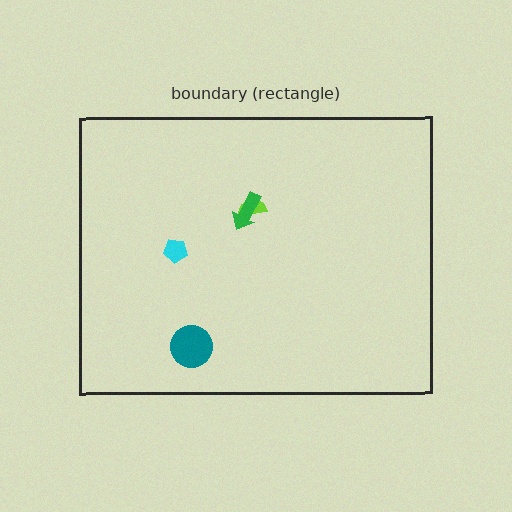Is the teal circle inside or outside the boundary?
Inside.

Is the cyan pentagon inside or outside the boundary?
Inside.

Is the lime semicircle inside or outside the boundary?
Inside.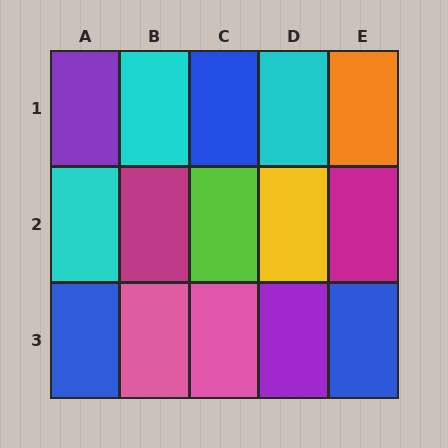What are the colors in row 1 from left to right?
Purple, cyan, blue, cyan, orange.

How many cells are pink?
2 cells are pink.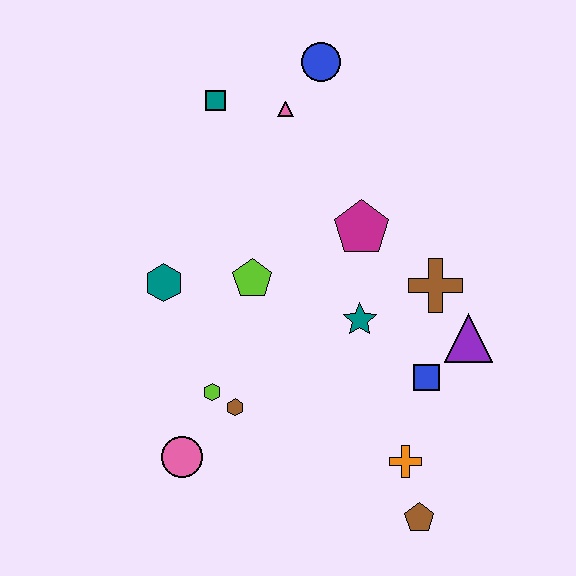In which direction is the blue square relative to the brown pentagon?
The blue square is above the brown pentagon.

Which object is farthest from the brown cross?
The pink circle is farthest from the brown cross.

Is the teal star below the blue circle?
Yes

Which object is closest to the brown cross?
The purple triangle is closest to the brown cross.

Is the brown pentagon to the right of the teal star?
Yes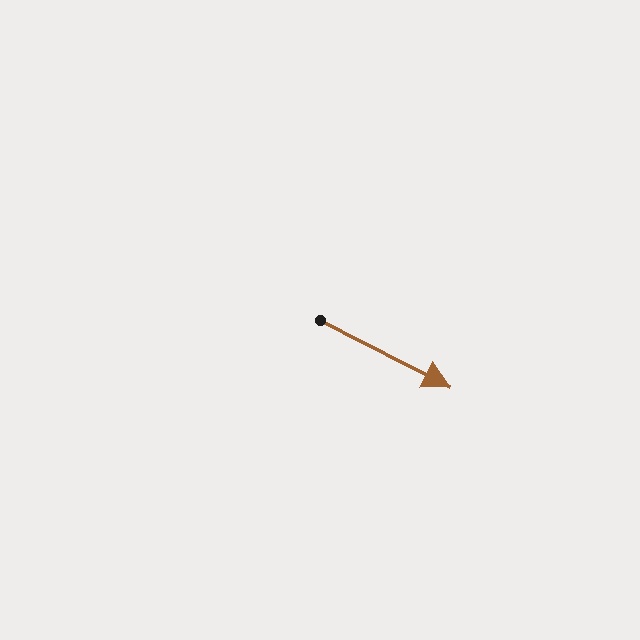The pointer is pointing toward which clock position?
Roughly 4 o'clock.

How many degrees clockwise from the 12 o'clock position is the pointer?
Approximately 117 degrees.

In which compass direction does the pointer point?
Southeast.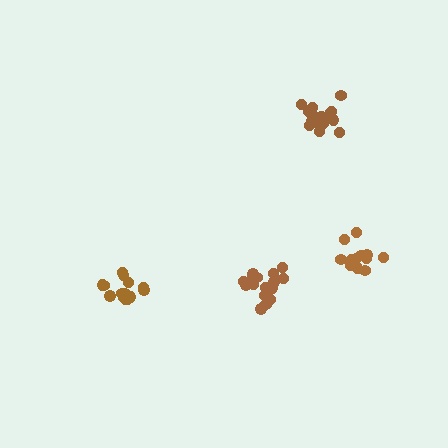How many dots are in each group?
Group 1: 18 dots, Group 2: 14 dots, Group 3: 12 dots, Group 4: 16 dots (60 total).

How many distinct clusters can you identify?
There are 4 distinct clusters.